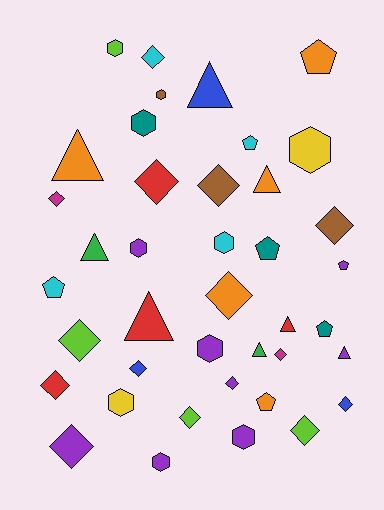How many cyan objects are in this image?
There are 4 cyan objects.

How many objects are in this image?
There are 40 objects.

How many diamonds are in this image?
There are 15 diamonds.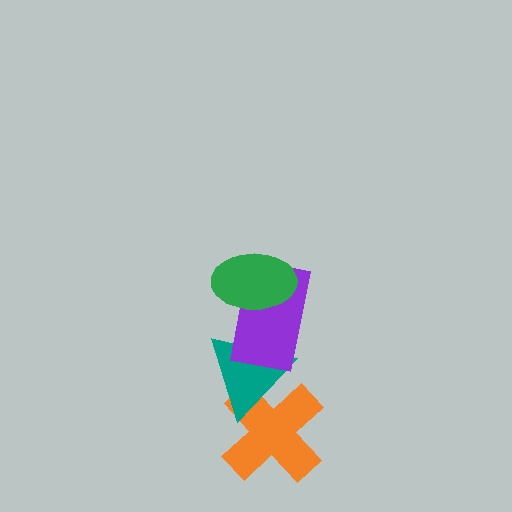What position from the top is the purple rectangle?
The purple rectangle is 2nd from the top.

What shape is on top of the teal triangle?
The purple rectangle is on top of the teal triangle.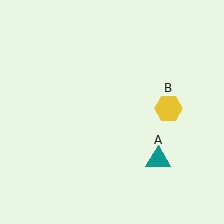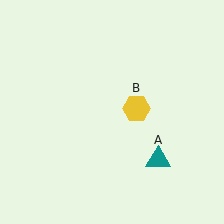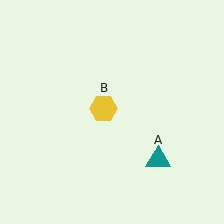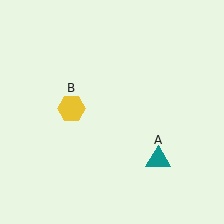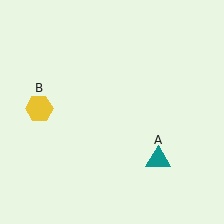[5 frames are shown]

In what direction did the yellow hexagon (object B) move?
The yellow hexagon (object B) moved left.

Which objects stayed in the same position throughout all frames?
Teal triangle (object A) remained stationary.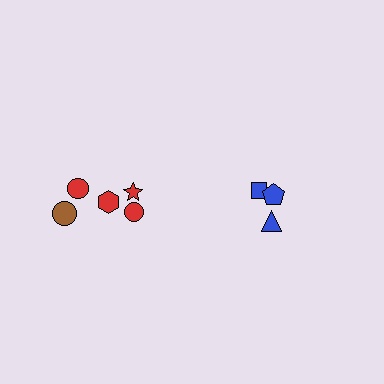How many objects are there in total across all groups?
There are 8 objects.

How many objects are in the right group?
There are 3 objects.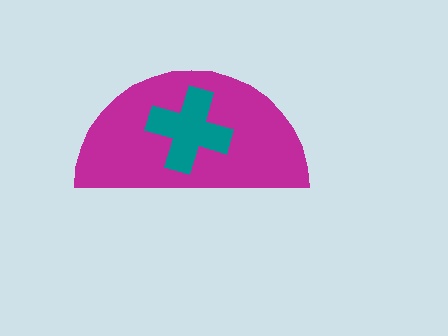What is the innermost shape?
The teal cross.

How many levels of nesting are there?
2.